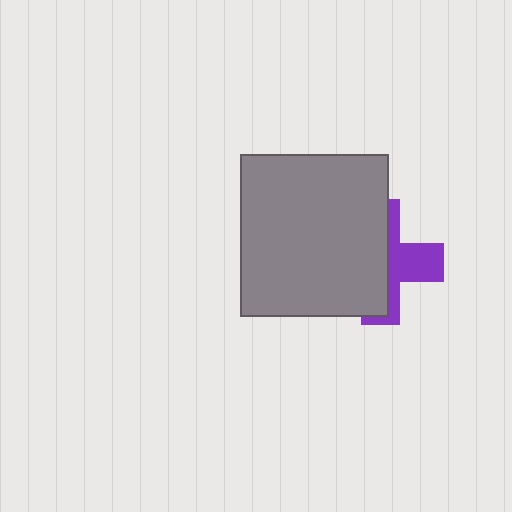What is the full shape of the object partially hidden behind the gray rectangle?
The partially hidden object is a purple cross.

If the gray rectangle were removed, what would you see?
You would see the complete purple cross.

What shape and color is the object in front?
The object in front is a gray rectangle.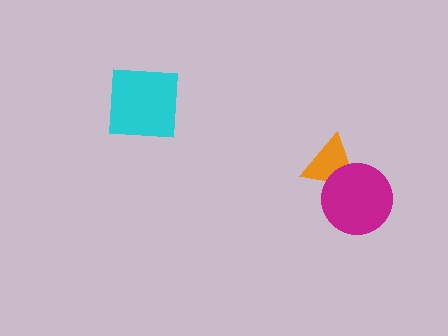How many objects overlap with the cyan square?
0 objects overlap with the cyan square.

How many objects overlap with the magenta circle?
1 object overlaps with the magenta circle.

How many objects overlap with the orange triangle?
1 object overlaps with the orange triangle.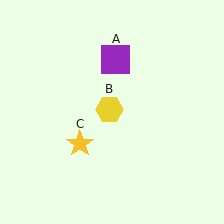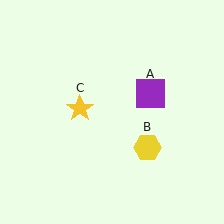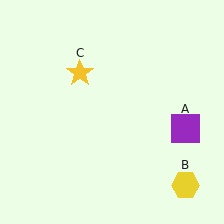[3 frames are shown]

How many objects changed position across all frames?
3 objects changed position: purple square (object A), yellow hexagon (object B), yellow star (object C).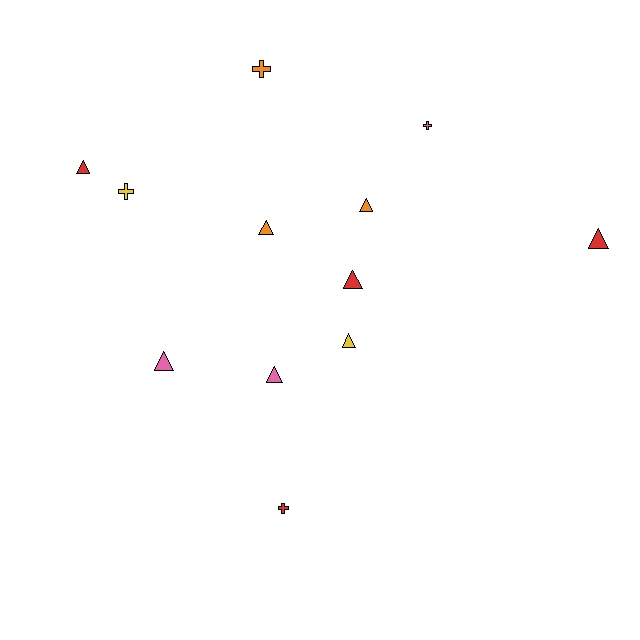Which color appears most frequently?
Red, with 4 objects.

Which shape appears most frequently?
Triangle, with 8 objects.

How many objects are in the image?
There are 12 objects.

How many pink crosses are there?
There is 1 pink cross.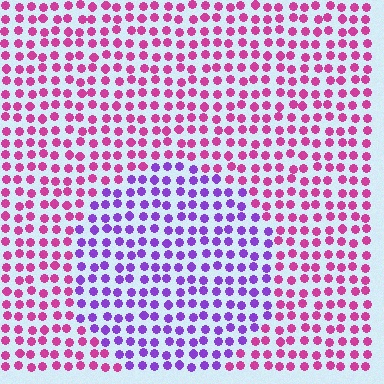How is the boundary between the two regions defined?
The boundary is defined purely by a slight shift in hue (about 49 degrees). Spacing, size, and orientation are identical on both sides.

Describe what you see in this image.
The image is filled with small magenta elements in a uniform arrangement. A circle-shaped region is visible where the elements are tinted to a slightly different hue, forming a subtle color boundary.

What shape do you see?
I see a circle.